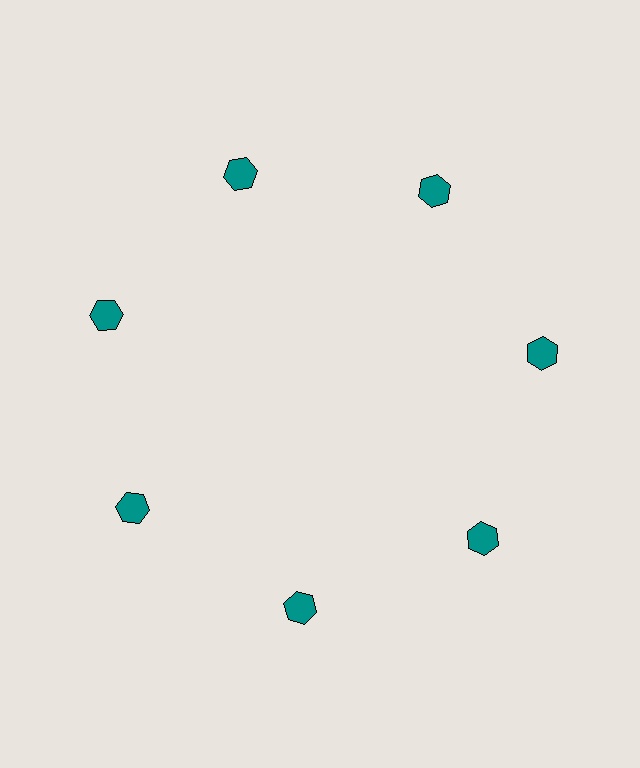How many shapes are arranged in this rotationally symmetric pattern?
There are 7 shapes, arranged in 7 groups of 1.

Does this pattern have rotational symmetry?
Yes, this pattern has 7-fold rotational symmetry. It looks the same after rotating 51 degrees around the center.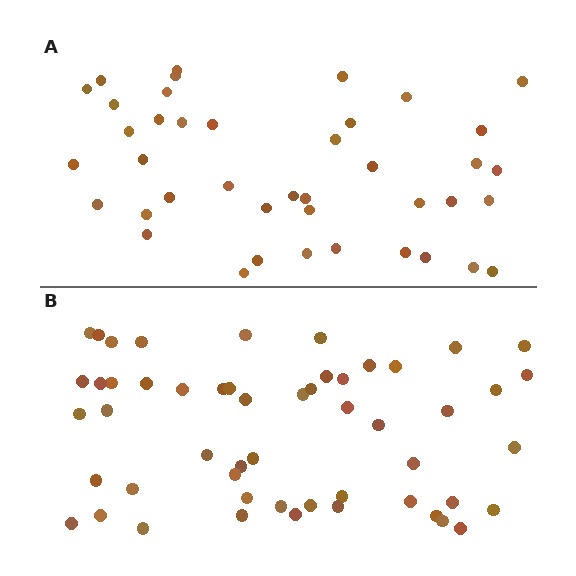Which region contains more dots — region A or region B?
Region B (the bottom region) has more dots.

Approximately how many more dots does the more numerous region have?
Region B has roughly 12 or so more dots than region A.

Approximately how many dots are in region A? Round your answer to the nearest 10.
About 40 dots. (The exact count is 41, which rounds to 40.)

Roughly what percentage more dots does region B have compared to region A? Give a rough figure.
About 30% more.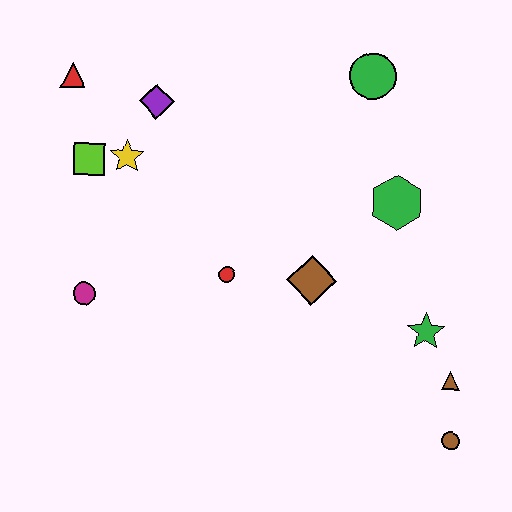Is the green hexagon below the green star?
No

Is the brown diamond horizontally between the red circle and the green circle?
Yes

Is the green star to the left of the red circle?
No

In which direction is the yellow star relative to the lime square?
The yellow star is to the right of the lime square.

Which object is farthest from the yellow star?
The brown circle is farthest from the yellow star.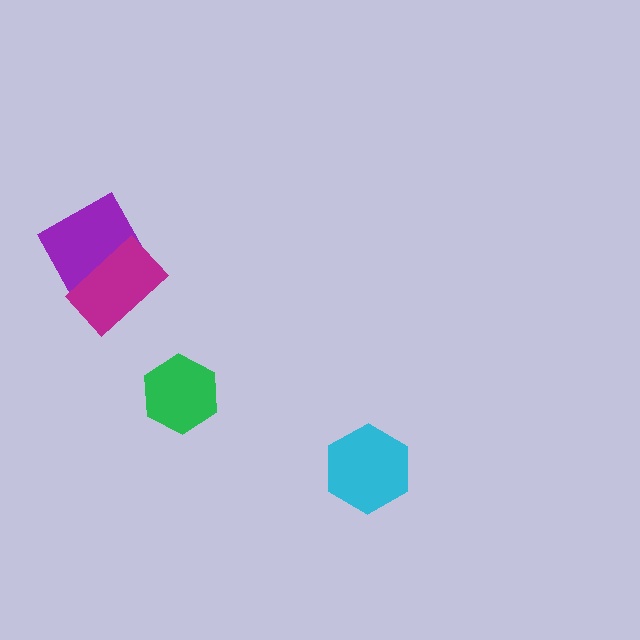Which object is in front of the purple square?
The magenta rectangle is in front of the purple square.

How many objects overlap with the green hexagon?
0 objects overlap with the green hexagon.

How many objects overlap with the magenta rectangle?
1 object overlaps with the magenta rectangle.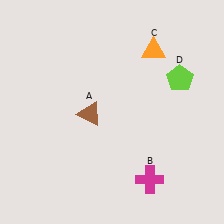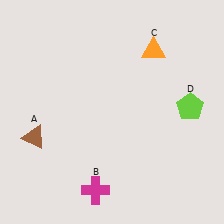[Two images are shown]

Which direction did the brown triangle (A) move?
The brown triangle (A) moved left.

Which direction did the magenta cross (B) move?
The magenta cross (B) moved left.